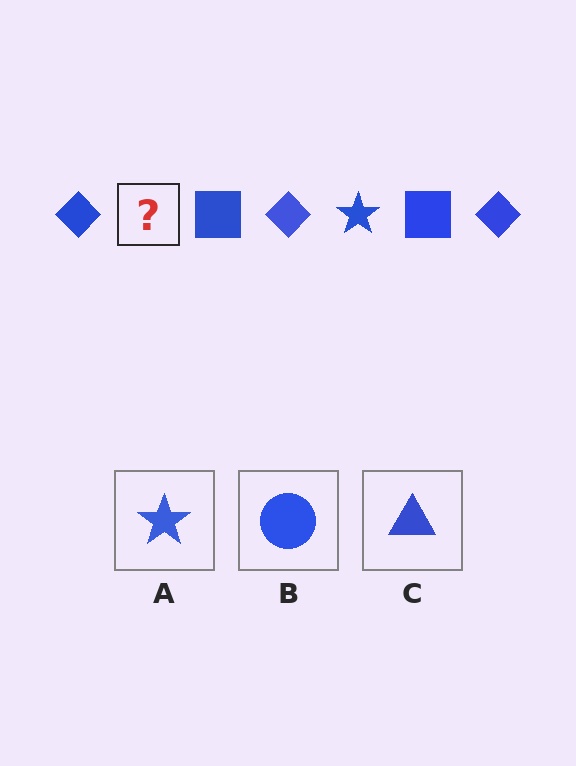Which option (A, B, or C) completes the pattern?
A.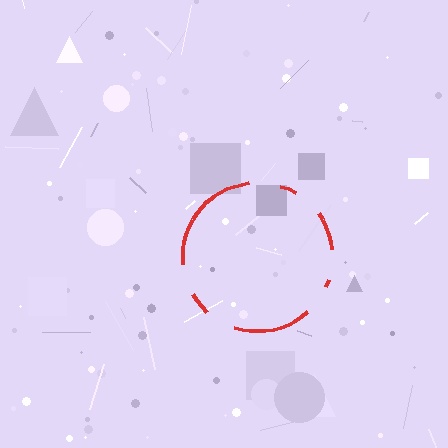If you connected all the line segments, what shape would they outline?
They would outline a circle.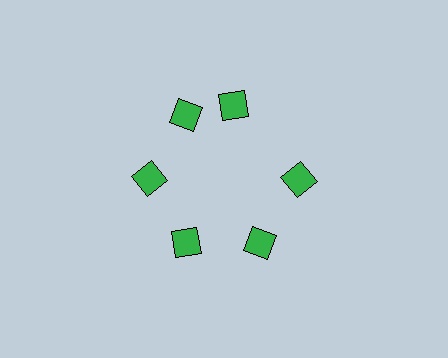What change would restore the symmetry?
The symmetry would be restored by rotating it back into even spacing with its neighbors so that all 6 diamonds sit at equal angles and equal distance from the center.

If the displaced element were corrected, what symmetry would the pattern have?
It would have 6-fold rotational symmetry — the pattern would map onto itself every 60 degrees.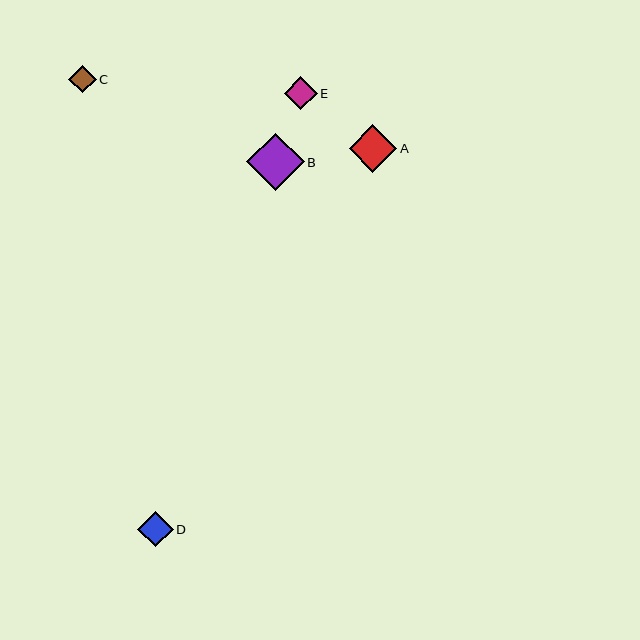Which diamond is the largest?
Diamond B is the largest with a size of approximately 58 pixels.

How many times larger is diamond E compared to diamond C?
Diamond E is approximately 1.2 times the size of diamond C.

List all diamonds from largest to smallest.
From largest to smallest: B, A, D, E, C.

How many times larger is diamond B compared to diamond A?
Diamond B is approximately 1.2 times the size of diamond A.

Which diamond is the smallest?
Diamond C is the smallest with a size of approximately 27 pixels.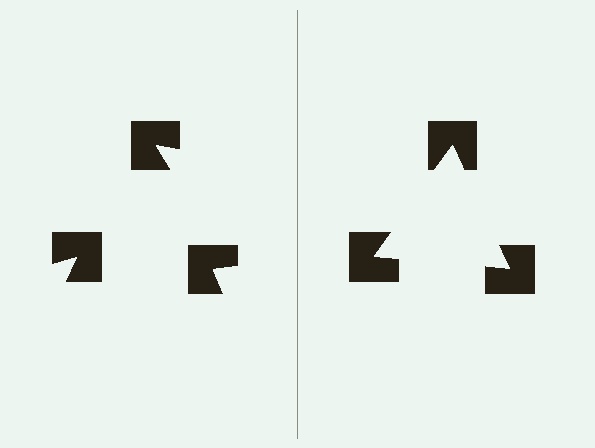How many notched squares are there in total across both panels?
6 — 3 on each side.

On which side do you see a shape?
An illusory triangle appears on the right side. On the left side the wedge cuts are rotated, so no coherent shape forms.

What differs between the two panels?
The notched squares are positioned identically on both sides; only the wedge orientations differ. On the right they align to a triangle; on the left they are misaligned.